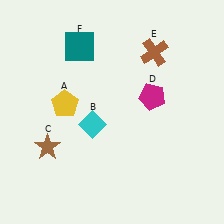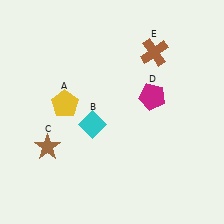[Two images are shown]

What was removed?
The teal square (F) was removed in Image 2.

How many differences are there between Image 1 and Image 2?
There is 1 difference between the two images.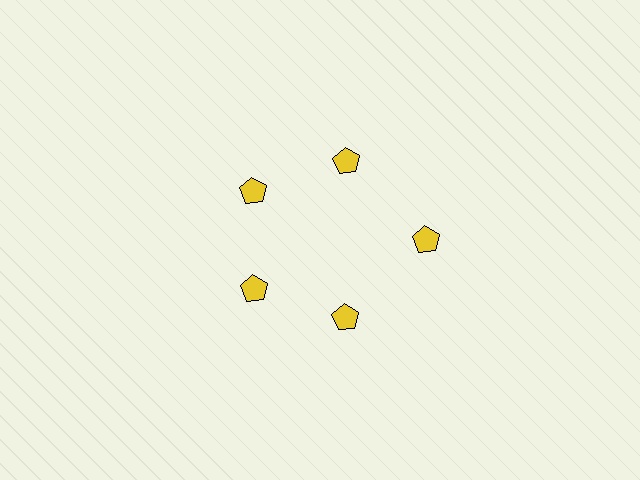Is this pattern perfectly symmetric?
No. The 5 yellow pentagons are arranged in a ring, but one element near the 3 o'clock position is pushed outward from the center, breaking the 5-fold rotational symmetry.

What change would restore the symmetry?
The symmetry would be restored by moving it inward, back onto the ring so that all 5 pentagons sit at equal angles and equal distance from the center.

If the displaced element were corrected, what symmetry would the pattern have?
It would have 5-fold rotational symmetry — the pattern would map onto itself every 72 degrees.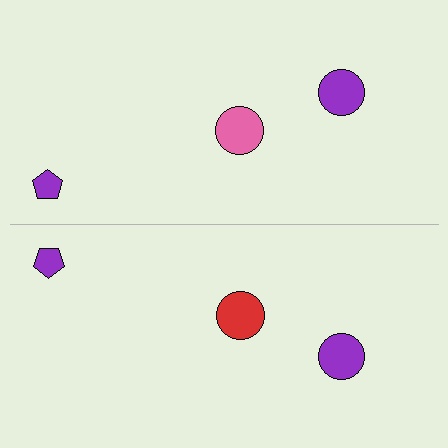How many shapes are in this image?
There are 6 shapes in this image.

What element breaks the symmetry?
The red circle on the bottom side breaks the symmetry — its mirror counterpart is pink.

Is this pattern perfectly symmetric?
No, the pattern is not perfectly symmetric. The red circle on the bottom side breaks the symmetry — its mirror counterpart is pink.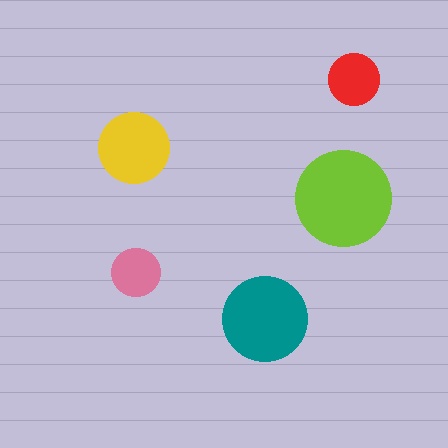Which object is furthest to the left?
The yellow circle is leftmost.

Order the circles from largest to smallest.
the lime one, the teal one, the yellow one, the red one, the pink one.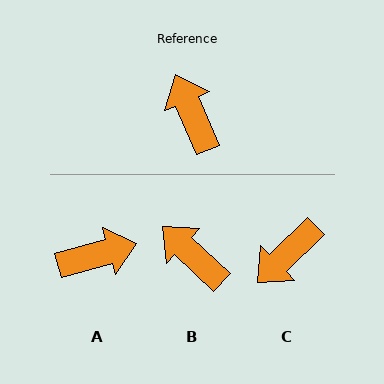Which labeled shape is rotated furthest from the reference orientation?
C, about 111 degrees away.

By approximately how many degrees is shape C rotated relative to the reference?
Approximately 111 degrees counter-clockwise.